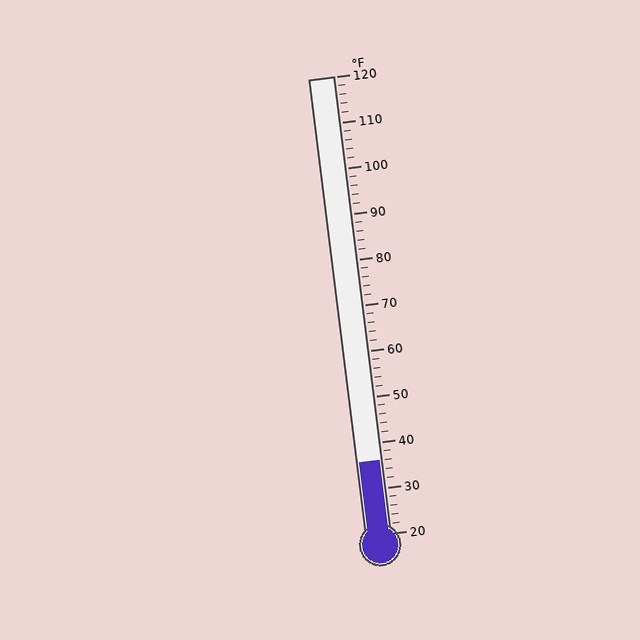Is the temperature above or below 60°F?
The temperature is below 60°F.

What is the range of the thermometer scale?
The thermometer scale ranges from 20°F to 120°F.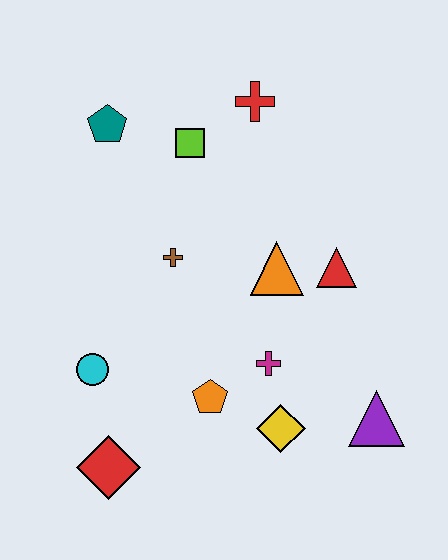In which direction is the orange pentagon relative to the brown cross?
The orange pentagon is below the brown cross.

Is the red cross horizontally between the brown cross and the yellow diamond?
Yes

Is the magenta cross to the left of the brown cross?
No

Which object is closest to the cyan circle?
The red diamond is closest to the cyan circle.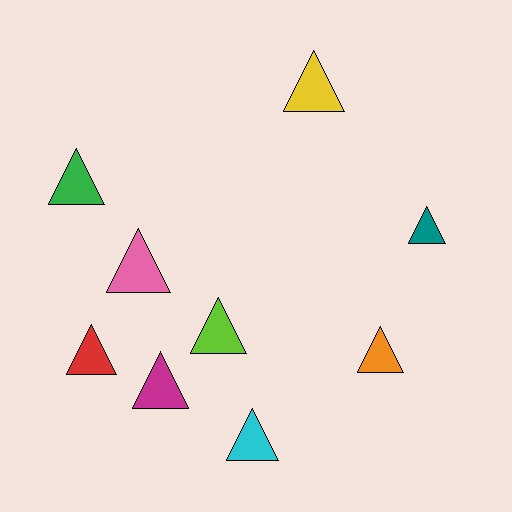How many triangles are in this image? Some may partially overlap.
There are 9 triangles.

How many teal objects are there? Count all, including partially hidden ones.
There is 1 teal object.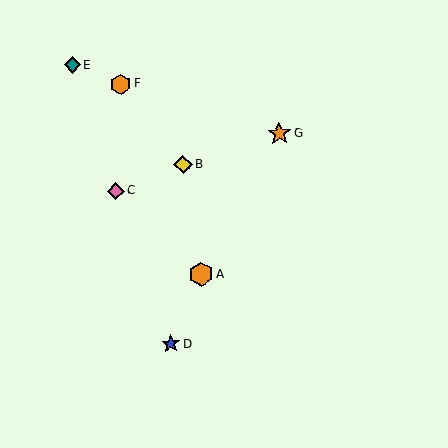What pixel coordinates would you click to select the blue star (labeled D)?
Click at (171, 344) to select the blue star D.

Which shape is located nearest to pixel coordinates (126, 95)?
The orange hexagon (labeled F) at (121, 84) is nearest to that location.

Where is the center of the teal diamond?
The center of the teal diamond is at (72, 65).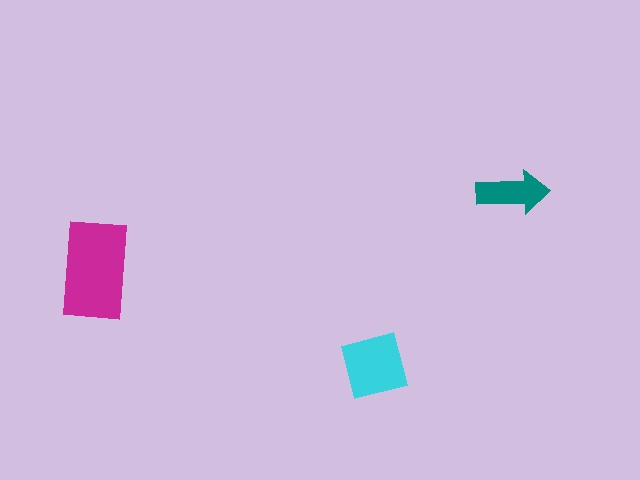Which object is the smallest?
The teal arrow.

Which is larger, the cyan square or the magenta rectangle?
The magenta rectangle.